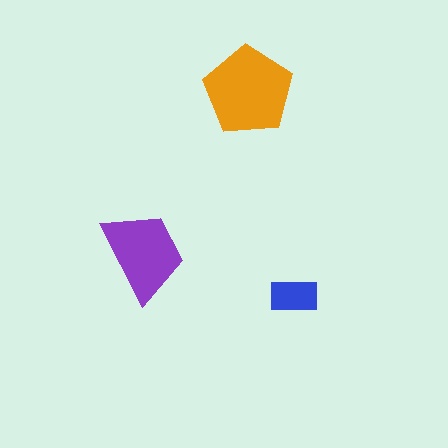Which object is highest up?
The orange pentagon is topmost.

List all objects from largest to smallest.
The orange pentagon, the purple trapezoid, the blue rectangle.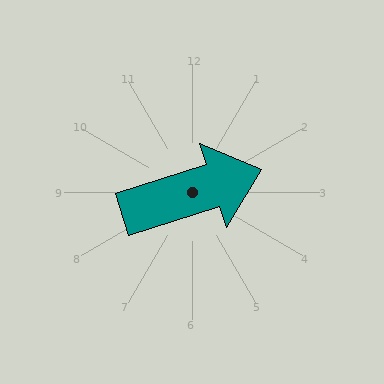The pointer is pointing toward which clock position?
Roughly 2 o'clock.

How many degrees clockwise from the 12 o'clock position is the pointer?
Approximately 72 degrees.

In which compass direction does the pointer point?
East.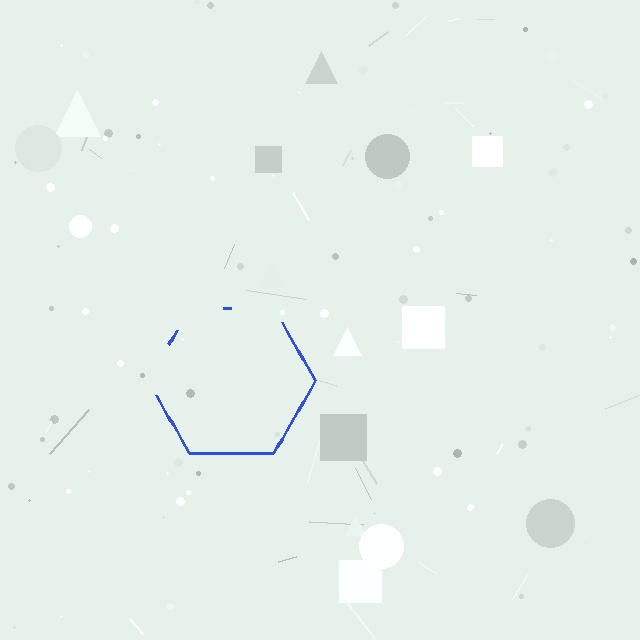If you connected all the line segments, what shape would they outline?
They would outline a hexagon.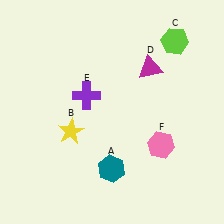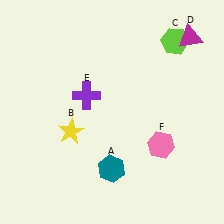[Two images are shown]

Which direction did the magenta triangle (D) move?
The magenta triangle (D) moved right.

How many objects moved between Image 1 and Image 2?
1 object moved between the two images.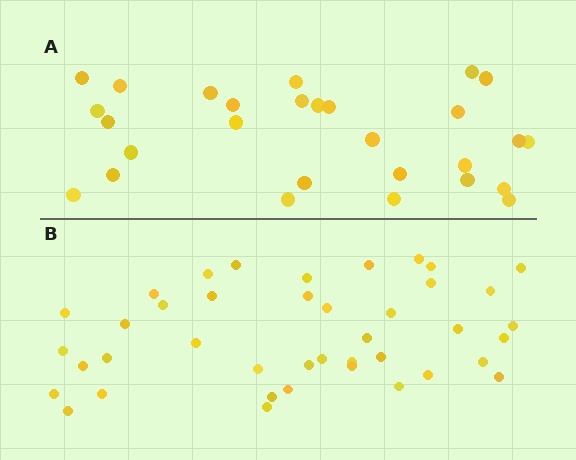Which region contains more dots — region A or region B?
Region B (the bottom region) has more dots.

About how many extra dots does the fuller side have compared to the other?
Region B has approximately 15 more dots than region A.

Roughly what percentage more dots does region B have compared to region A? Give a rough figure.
About 45% more.